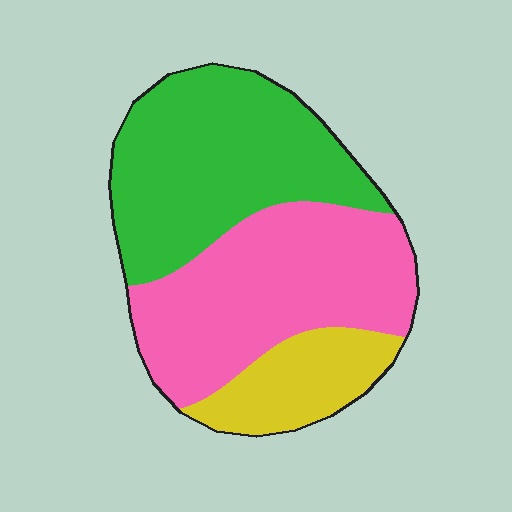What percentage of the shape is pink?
Pink takes up about two fifths (2/5) of the shape.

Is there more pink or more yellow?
Pink.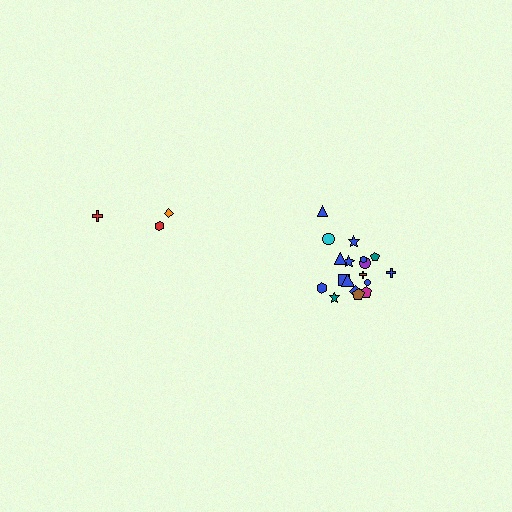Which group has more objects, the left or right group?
The right group.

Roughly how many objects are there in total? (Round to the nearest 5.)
Roughly 20 objects in total.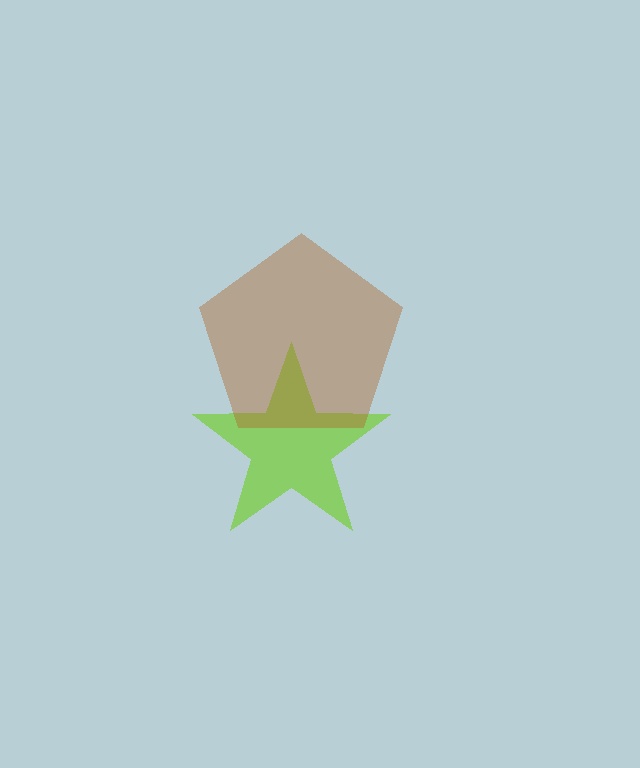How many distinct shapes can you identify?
There are 2 distinct shapes: a lime star, a brown pentagon.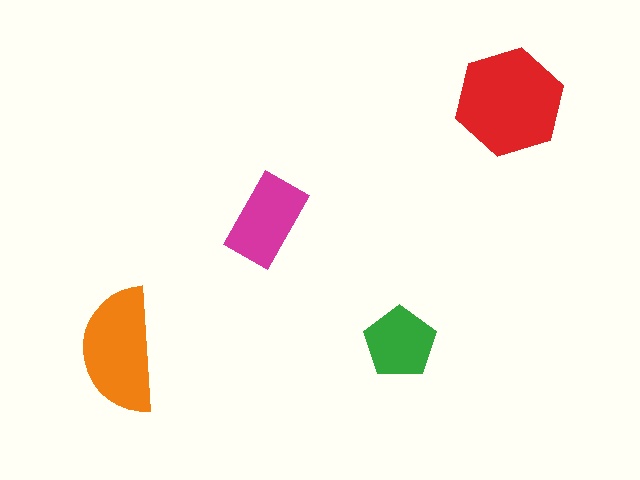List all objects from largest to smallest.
The red hexagon, the orange semicircle, the magenta rectangle, the green pentagon.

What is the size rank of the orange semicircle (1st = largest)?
2nd.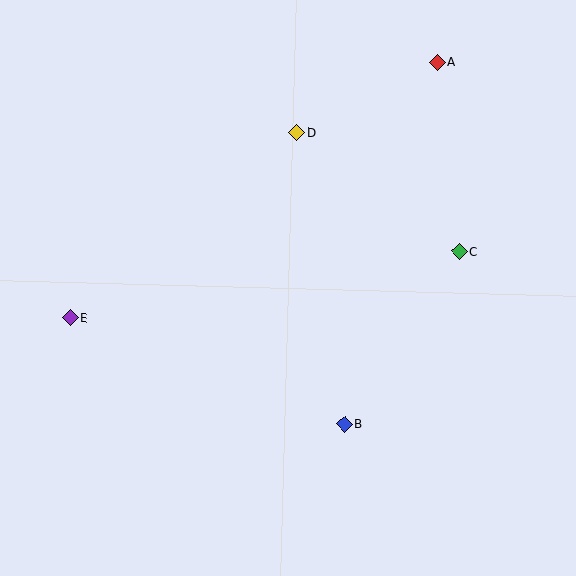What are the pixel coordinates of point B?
Point B is at (345, 424).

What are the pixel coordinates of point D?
Point D is at (297, 133).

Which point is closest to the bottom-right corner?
Point B is closest to the bottom-right corner.